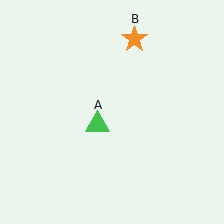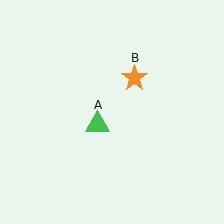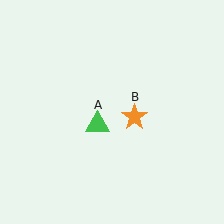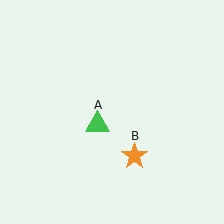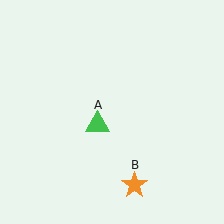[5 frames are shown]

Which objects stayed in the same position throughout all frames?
Green triangle (object A) remained stationary.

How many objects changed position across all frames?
1 object changed position: orange star (object B).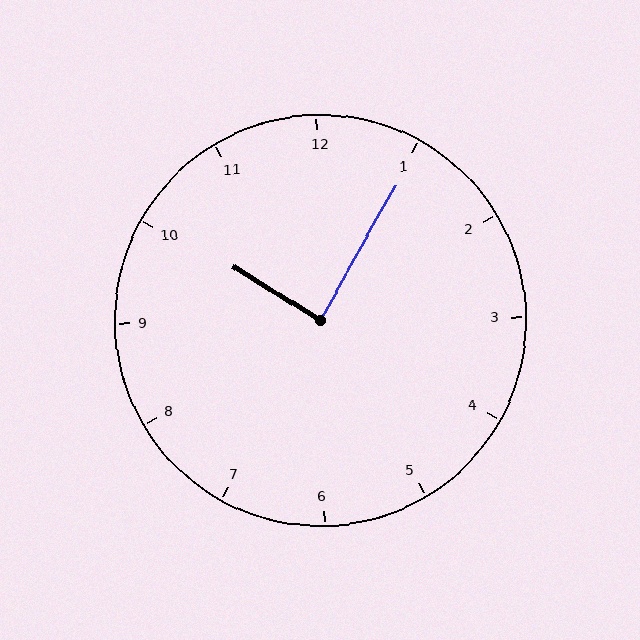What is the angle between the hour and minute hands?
Approximately 88 degrees.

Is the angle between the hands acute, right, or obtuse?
It is right.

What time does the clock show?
10:05.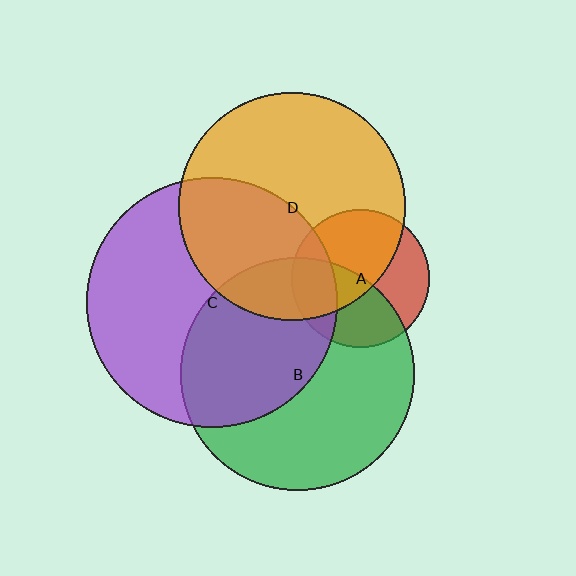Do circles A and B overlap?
Yes.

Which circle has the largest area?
Circle C (purple).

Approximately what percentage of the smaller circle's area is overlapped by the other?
Approximately 45%.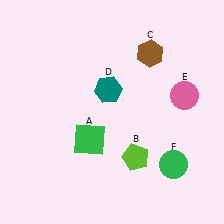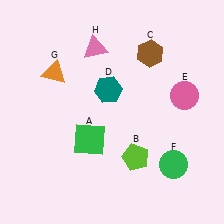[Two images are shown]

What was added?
An orange triangle (G), a pink triangle (H) were added in Image 2.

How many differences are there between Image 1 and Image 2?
There are 2 differences between the two images.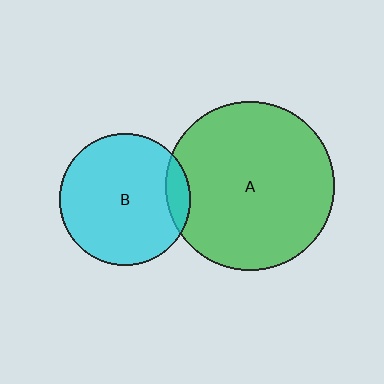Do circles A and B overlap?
Yes.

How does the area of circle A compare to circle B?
Approximately 1.7 times.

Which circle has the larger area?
Circle A (green).